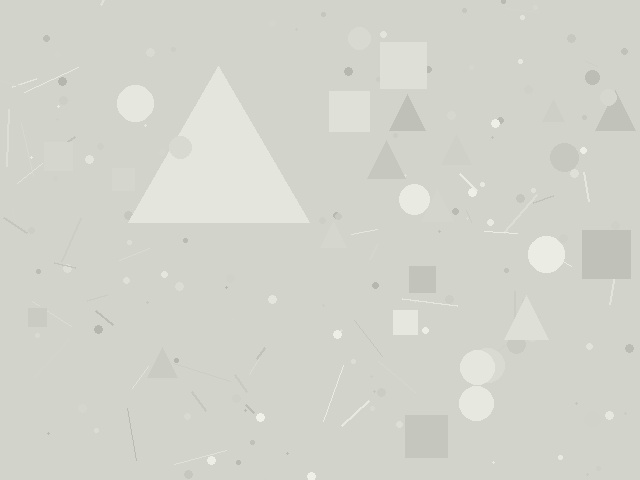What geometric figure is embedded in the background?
A triangle is embedded in the background.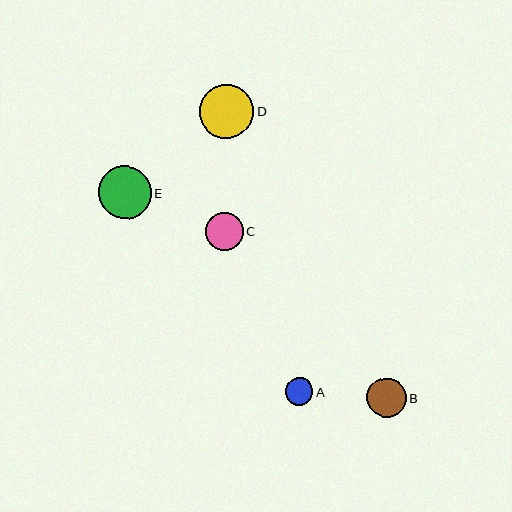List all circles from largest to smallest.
From largest to smallest: D, E, B, C, A.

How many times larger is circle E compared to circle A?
Circle E is approximately 1.9 times the size of circle A.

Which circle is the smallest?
Circle A is the smallest with a size of approximately 28 pixels.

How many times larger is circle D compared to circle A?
Circle D is approximately 2.0 times the size of circle A.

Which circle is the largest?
Circle D is the largest with a size of approximately 54 pixels.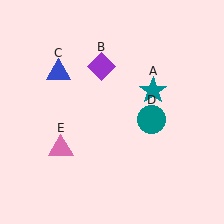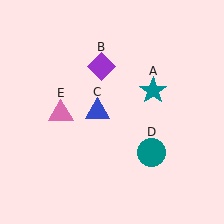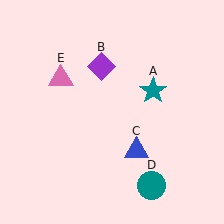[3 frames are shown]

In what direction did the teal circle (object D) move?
The teal circle (object D) moved down.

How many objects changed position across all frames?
3 objects changed position: blue triangle (object C), teal circle (object D), pink triangle (object E).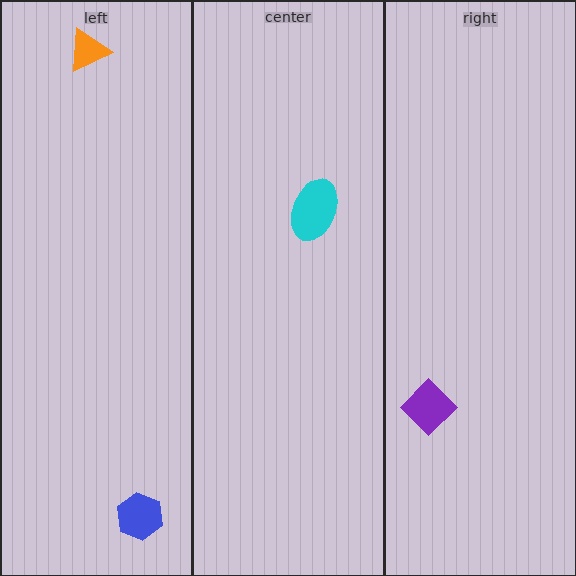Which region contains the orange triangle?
The left region.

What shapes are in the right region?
The purple diamond.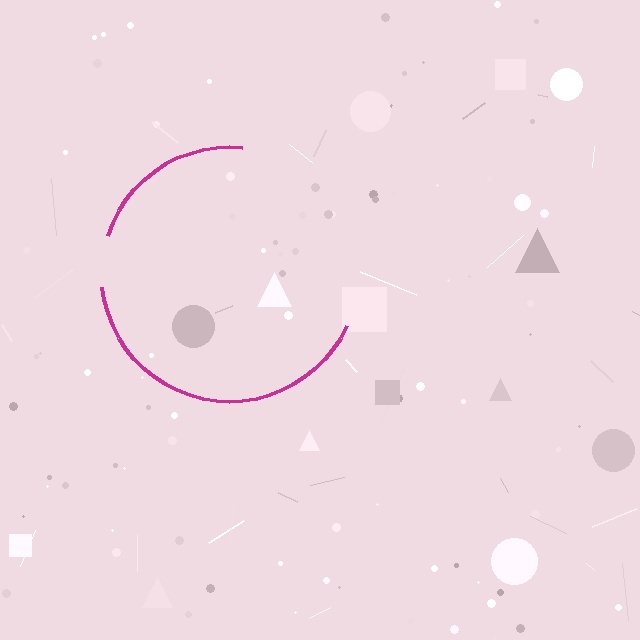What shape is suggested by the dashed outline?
The dashed outline suggests a circle.